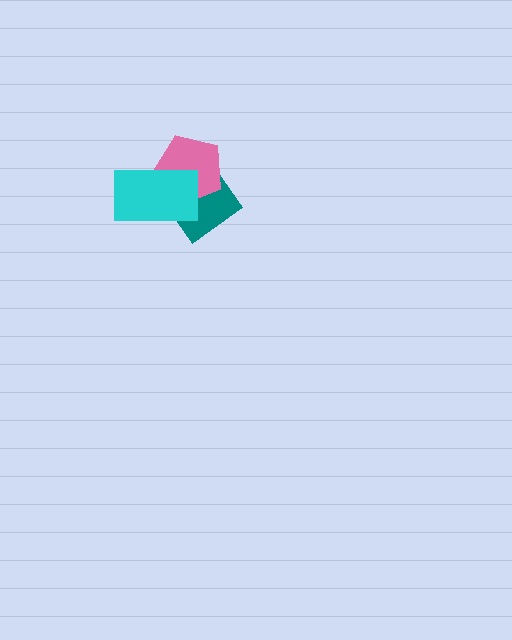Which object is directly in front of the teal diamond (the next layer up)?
The pink pentagon is directly in front of the teal diamond.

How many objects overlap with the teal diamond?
2 objects overlap with the teal diamond.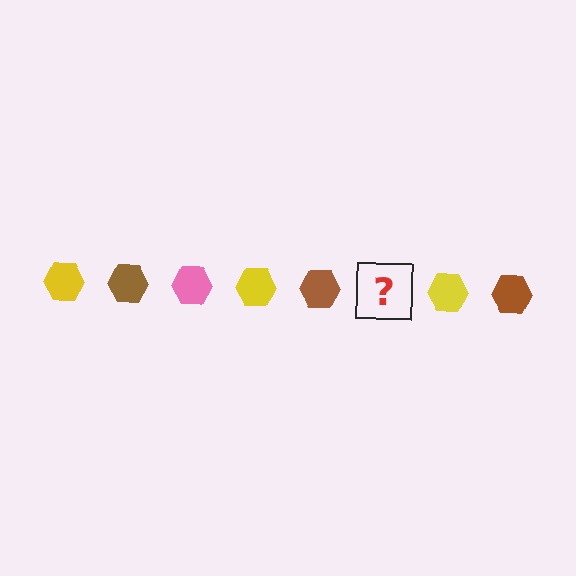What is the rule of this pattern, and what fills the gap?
The rule is that the pattern cycles through yellow, brown, pink hexagons. The gap should be filled with a pink hexagon.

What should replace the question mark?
The question mark should be replaced with a pink hexagon.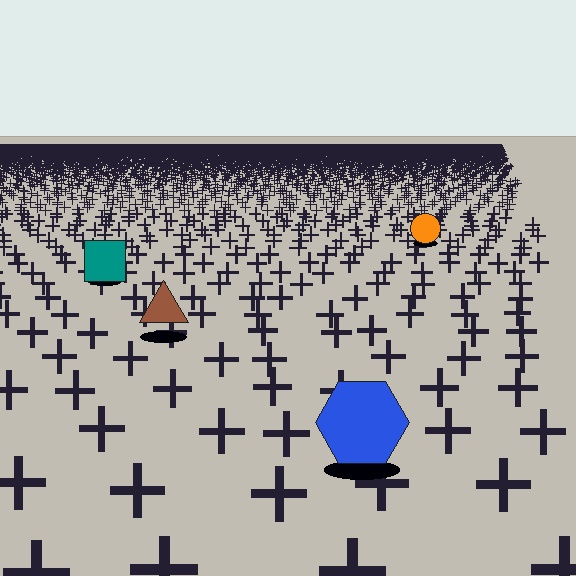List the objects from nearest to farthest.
From nearest to farthest: the blue hexagon, the brown triangle, the teal square, the orange circle.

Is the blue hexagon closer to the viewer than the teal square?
Yes. The blue hexagon is closer — you can tell from the texture gradient: the ground texture is coarser near it.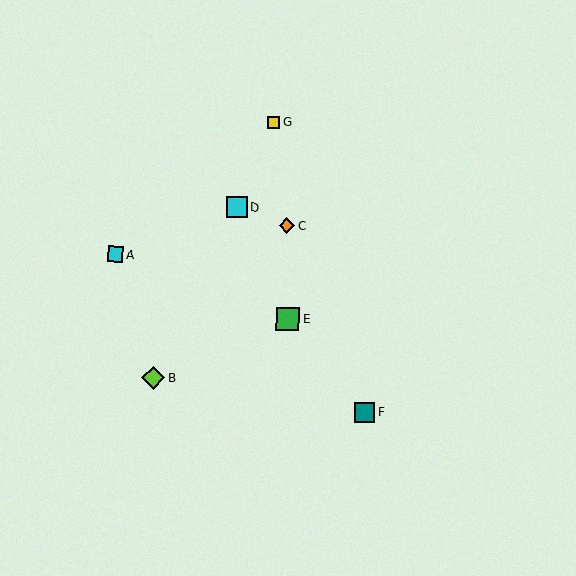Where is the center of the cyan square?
The center of the cyan square is at (116, 254).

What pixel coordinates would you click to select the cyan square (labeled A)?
Click at (116, 254) to select the cyan square A.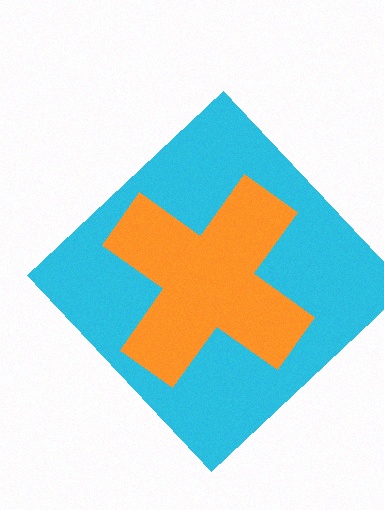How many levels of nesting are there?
2.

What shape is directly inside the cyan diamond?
The orange cross.